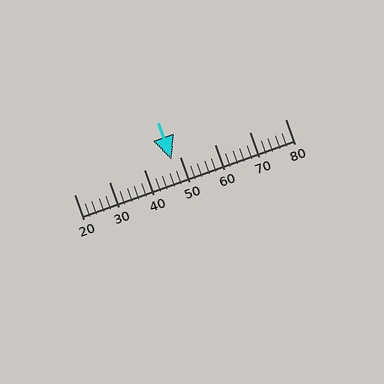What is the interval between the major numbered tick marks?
The major tick marks are spaced 10 units apart.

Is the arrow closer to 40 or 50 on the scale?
The arrow is closer to 50.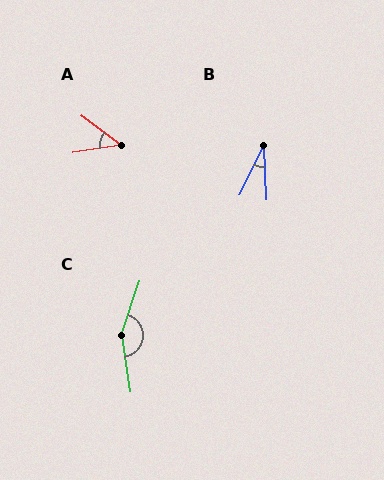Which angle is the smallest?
B, at approximately 29 degrees.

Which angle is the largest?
C, at approximately 152 degrees.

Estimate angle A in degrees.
Approximately 46 degrees.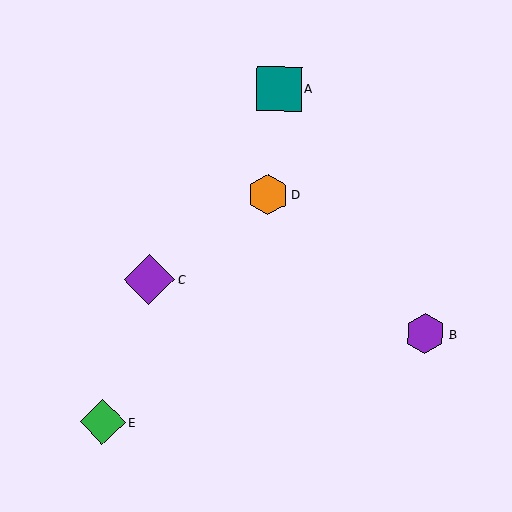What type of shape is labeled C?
Shape C is a purple diamond.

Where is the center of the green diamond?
The center of the green diamond is at (103, 422).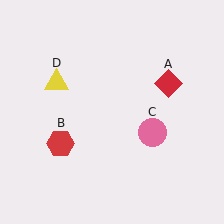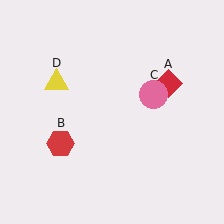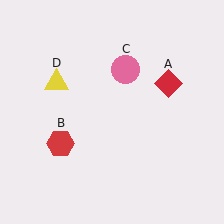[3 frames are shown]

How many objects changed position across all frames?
1 object changed position: pink circle (object C).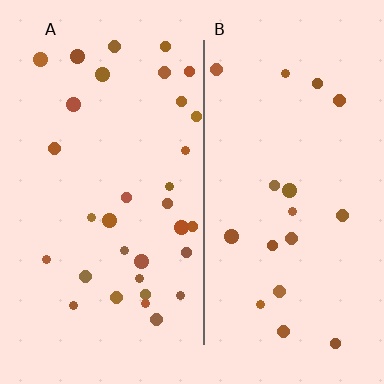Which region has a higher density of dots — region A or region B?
A (the left).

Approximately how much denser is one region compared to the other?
Approximately 1.8× — region A over region B.